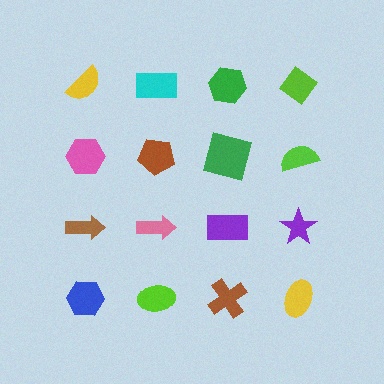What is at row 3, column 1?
A brown arrow.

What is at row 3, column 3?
A purple rectangle.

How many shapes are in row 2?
4 shapes.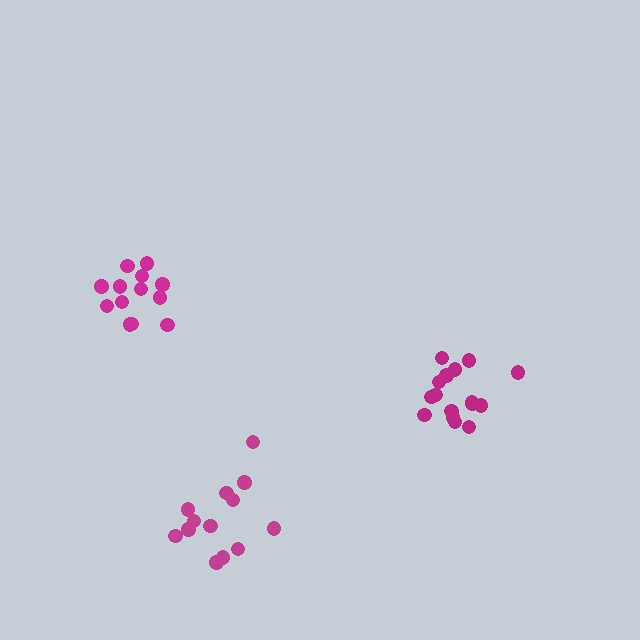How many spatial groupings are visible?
There are 3 spatial groupings.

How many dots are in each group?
Group 1: 13 dots, Group 2: 13 dots, Group 3: 16 dots (42 total).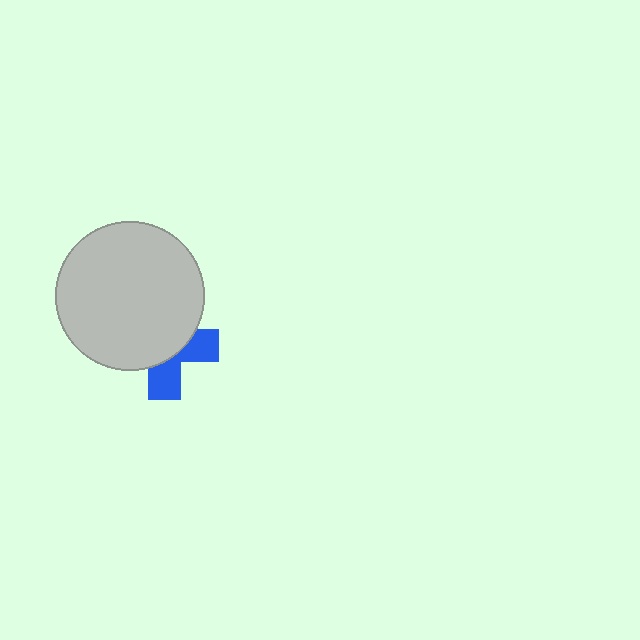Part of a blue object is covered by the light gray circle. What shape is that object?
It is a cross.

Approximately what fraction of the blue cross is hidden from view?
Roughly 62% of the blue cross is hidden behind the light gray circle.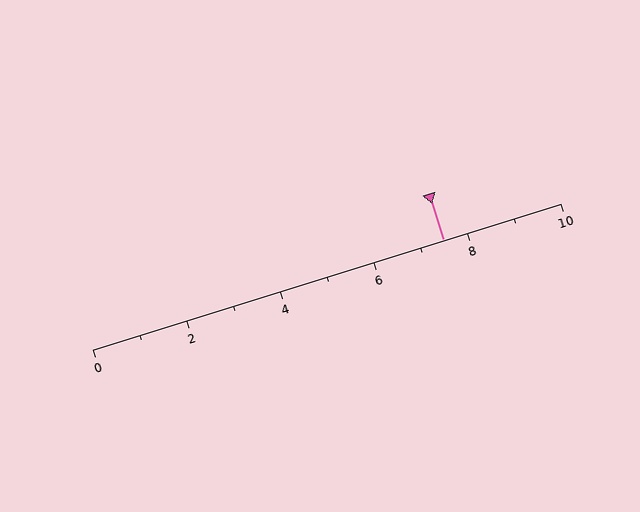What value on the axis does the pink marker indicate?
The marker indicates approximately 7.5.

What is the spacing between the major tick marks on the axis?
The major ticks are spaced 2 apart.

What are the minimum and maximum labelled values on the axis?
The axis runs from 0 to 10.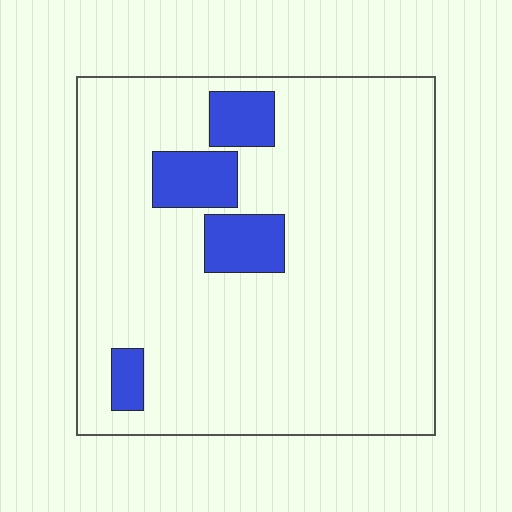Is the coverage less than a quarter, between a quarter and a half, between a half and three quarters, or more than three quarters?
Less than a quarter.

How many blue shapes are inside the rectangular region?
4.